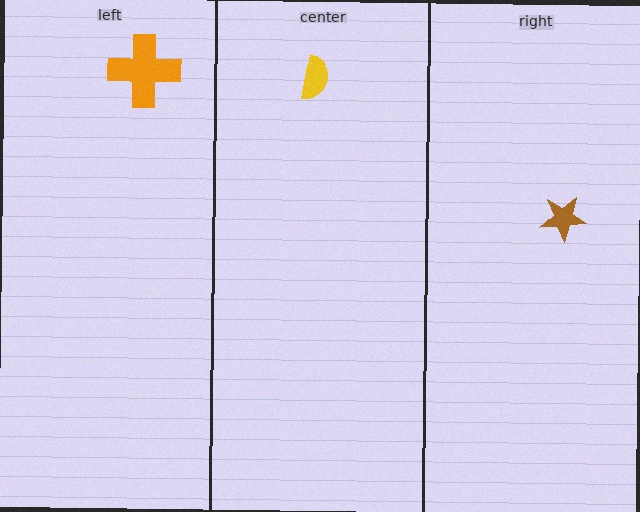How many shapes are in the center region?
1.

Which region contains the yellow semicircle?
The center region.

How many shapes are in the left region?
1.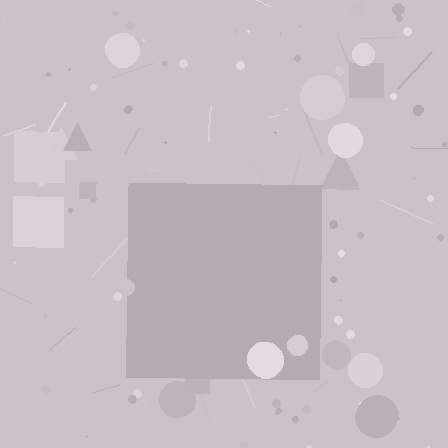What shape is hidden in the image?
A square is hidden in the image.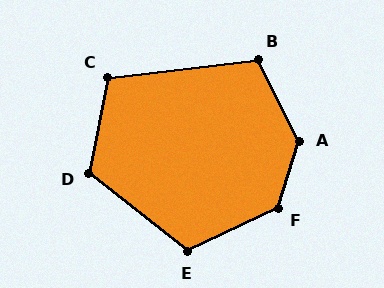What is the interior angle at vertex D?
Approximately 117 degrees (obtuse).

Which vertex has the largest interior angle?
A, at approximately 136 degrees.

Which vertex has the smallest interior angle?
C, at approximately 108 degrees.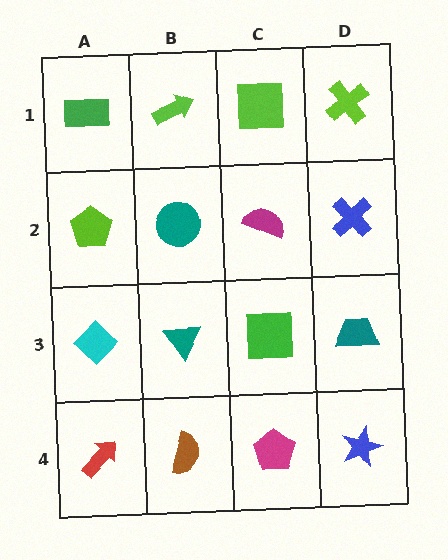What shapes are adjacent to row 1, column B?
A teal circle (row 2, column B), a green rectangle (row 1, column A), a lime square (row 1, column C).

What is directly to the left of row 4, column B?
A red arrow.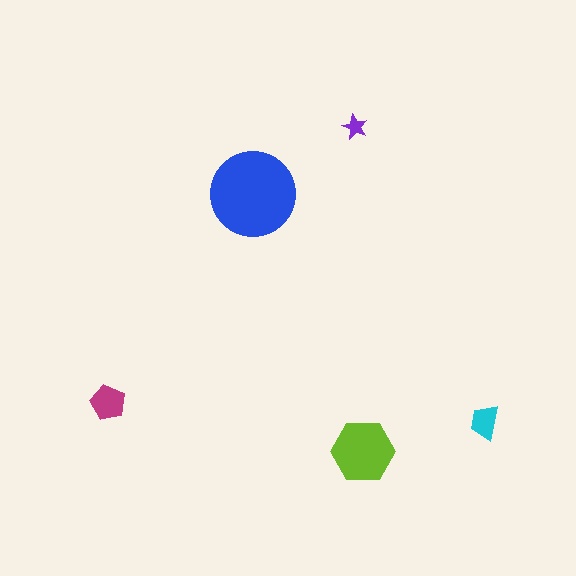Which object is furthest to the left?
The magenta pentagon is leftmost.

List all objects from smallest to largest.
The purple star, the cyan trapezoid, the magenta pentagon, the lime hexagon, the blue circle.